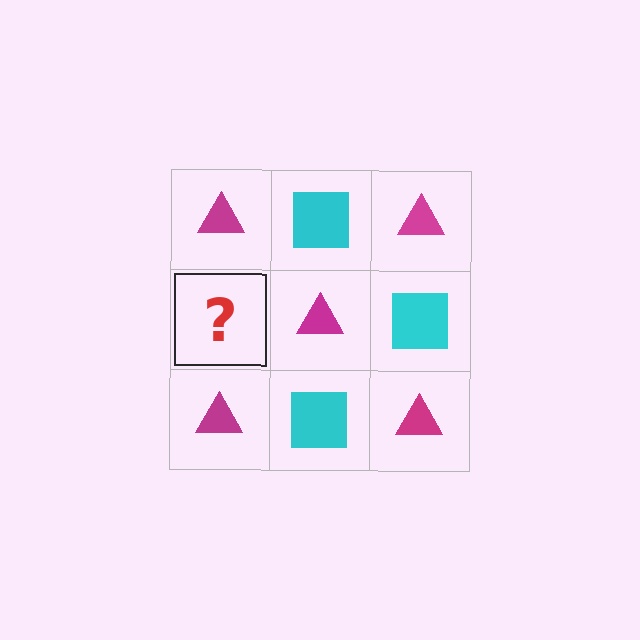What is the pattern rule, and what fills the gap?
The rule is that it alternates magenta triangle and cyan square in a checkerboard pattern. The gap should be filled with a cyan square.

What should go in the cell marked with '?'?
The missing cell should contain a cyan square.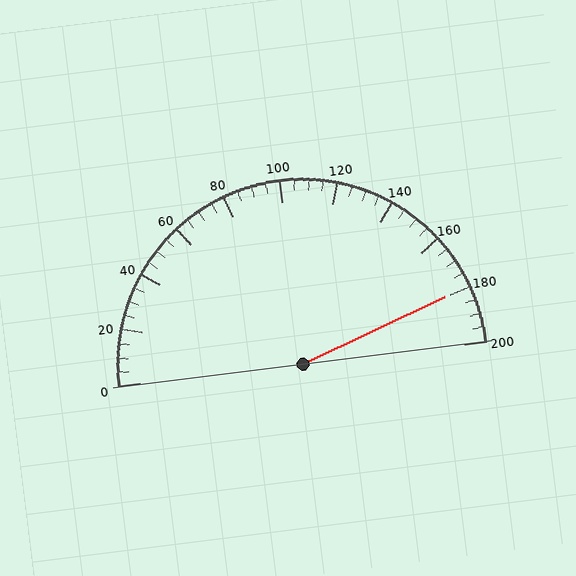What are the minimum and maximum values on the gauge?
The gauge ranges from 0 to 200.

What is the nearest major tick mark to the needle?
The nearest major tick mark is 180.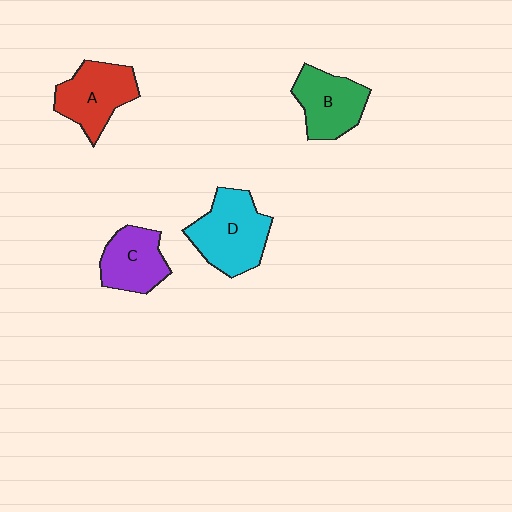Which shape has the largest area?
Shape D (cyan).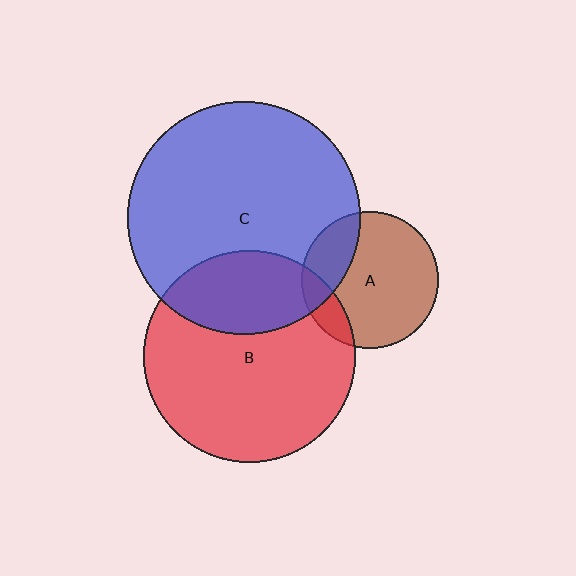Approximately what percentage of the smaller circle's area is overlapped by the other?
Approximately 25%.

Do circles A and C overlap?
Yes.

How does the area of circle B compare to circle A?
Approximately 2.4 times.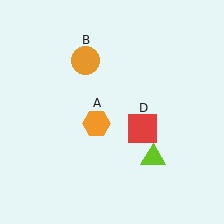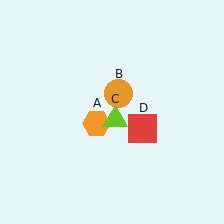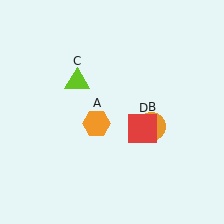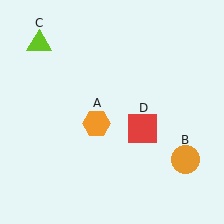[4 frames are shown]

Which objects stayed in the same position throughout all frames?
Orange hexagon (object A) and red square (object D) remained stationary.